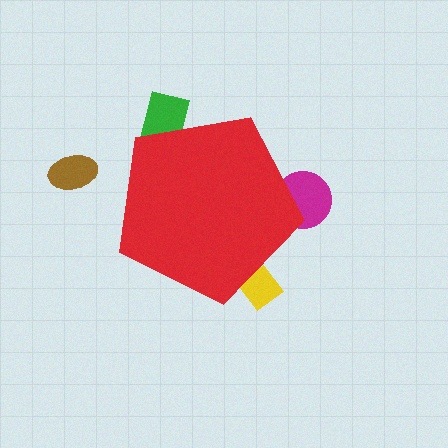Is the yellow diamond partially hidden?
Yes, the yellow diamond is partially hidden behind the red pentagon.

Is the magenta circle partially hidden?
Yes, the magenta circle is partially hidden behind the red pentagon.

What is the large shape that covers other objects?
A red pentagon.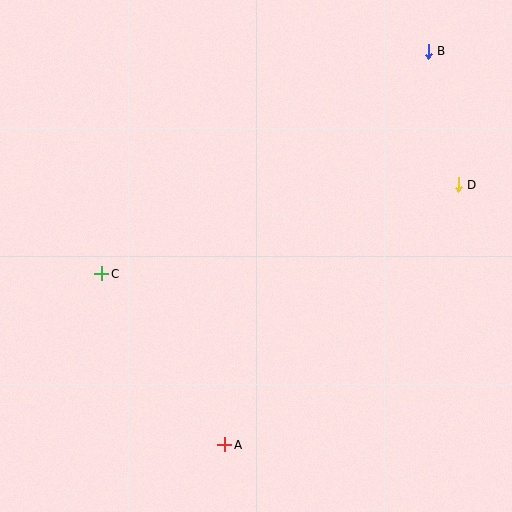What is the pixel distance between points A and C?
The distance between A and C is 211 pixels.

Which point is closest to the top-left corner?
Point C is closest to the top-left corner.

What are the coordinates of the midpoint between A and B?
The midpoint between A and B is at (326, 248).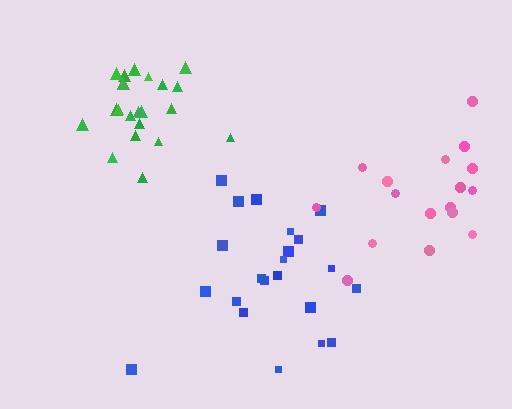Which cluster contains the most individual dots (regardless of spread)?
Blue (23).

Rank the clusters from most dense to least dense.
green, blue, pink.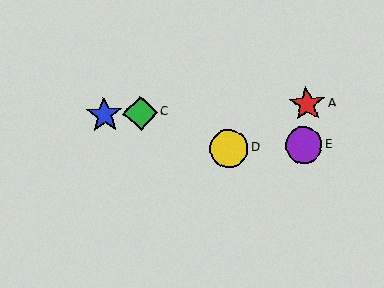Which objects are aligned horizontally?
Objects A, B, C are aligned horizontally.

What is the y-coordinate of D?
Object D is at y≈149.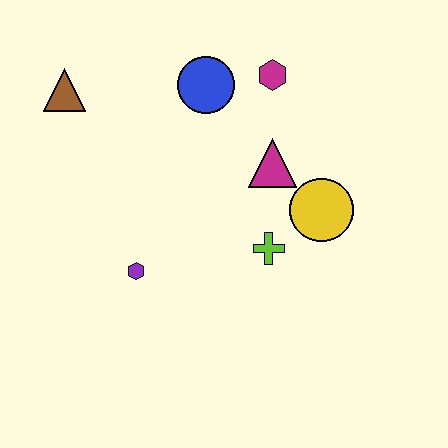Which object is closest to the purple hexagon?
The lime cross is closest to the purple hexagon.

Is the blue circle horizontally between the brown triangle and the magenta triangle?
Yes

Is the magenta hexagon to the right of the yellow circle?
No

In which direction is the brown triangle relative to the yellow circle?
The brown triangle is to the left of the yellow circle.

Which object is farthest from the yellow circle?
The brown triangle is farthest from the yellow circle.